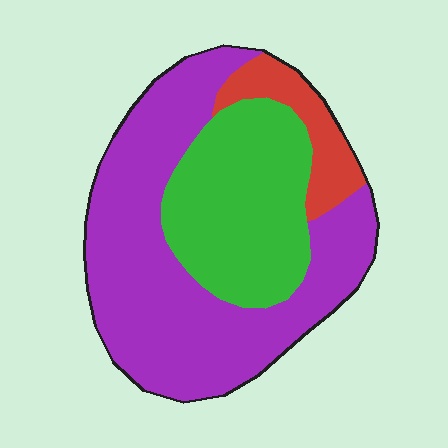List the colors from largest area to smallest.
From largest to smallest: purple, green, red.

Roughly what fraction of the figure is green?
Green takes up about one third (1/3) of the figure.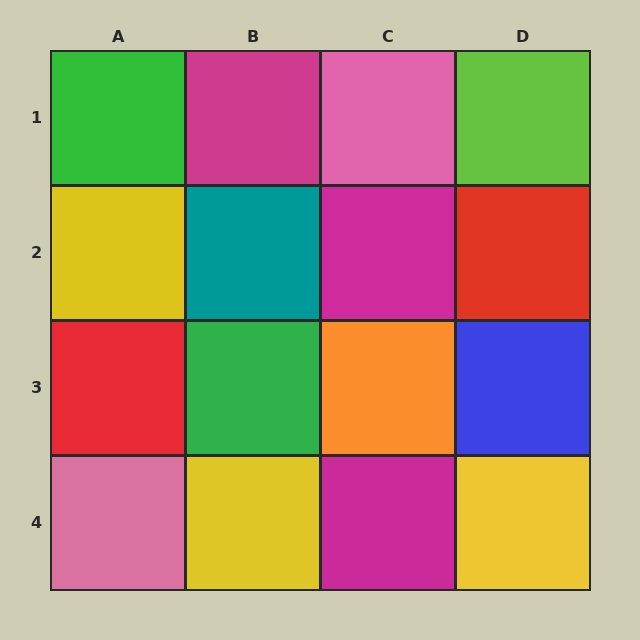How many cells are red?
2 cells are red.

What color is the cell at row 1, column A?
Green.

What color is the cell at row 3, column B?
Green.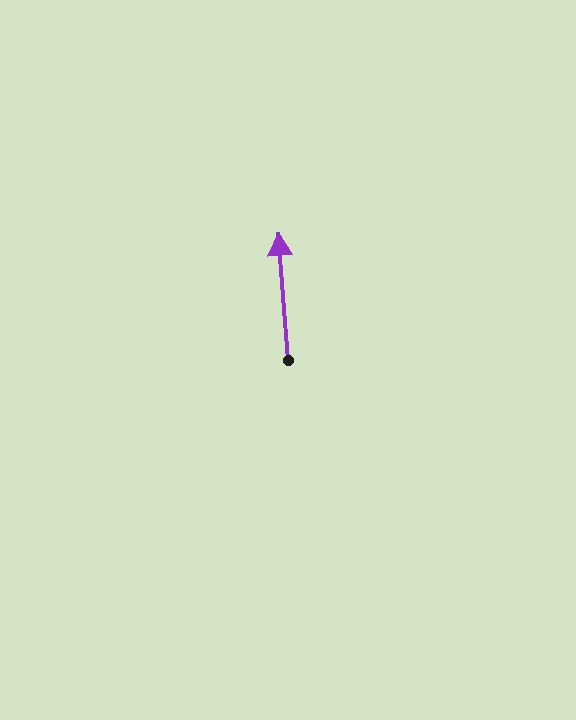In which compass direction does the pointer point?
North.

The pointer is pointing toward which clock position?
Roughly 12 o'clock.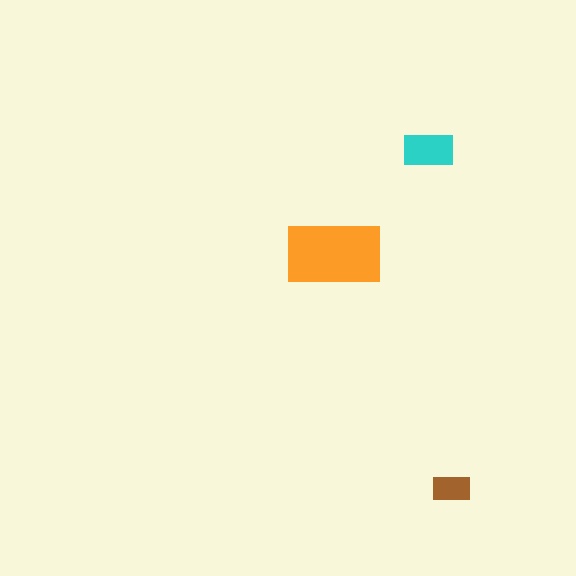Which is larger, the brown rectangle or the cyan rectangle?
The cyan one.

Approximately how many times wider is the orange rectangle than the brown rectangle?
About 2.5 times wider.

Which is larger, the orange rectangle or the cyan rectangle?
The orange one.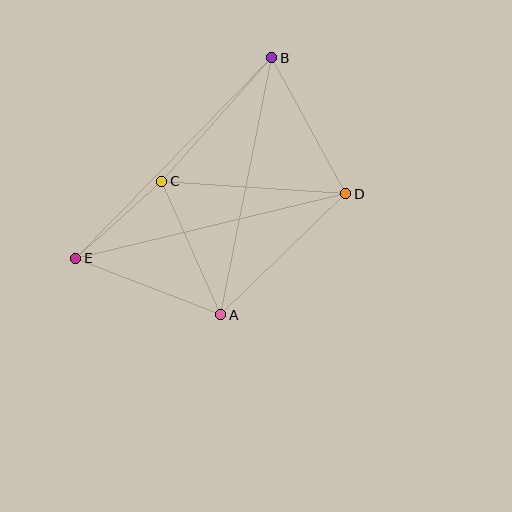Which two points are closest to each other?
Points C and E are closest to each other.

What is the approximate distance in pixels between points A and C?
The distance between A and C is approximately 146 pixels.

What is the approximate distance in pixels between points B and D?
The distance between B and D is approximately 155 pixels.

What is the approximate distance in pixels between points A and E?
The distance between A and E is approximately 156 pixels.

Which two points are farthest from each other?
Points B and E are farthest from each other.